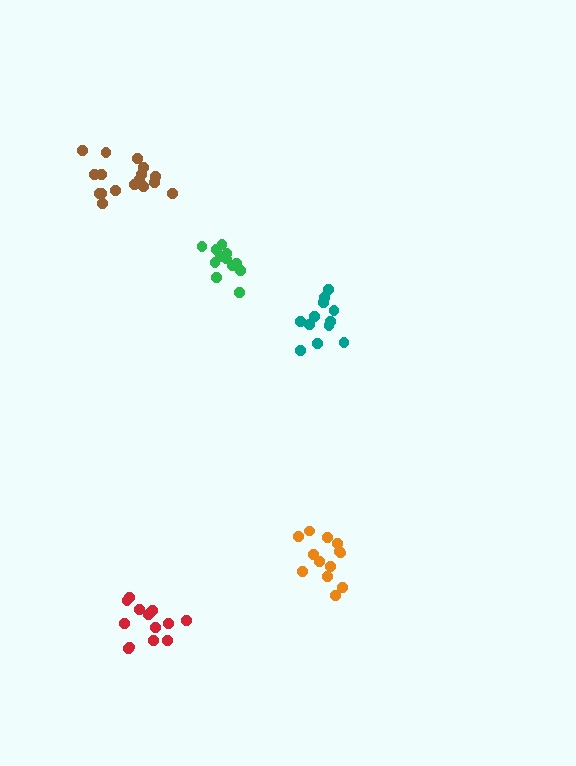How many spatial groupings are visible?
There are 5 spatial groupings.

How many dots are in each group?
Group 1: 13 dots, Group 2: 12 dots, Group 3: 13 dots, Group 4: 17 dots, Group 5: 12 dots (67 total).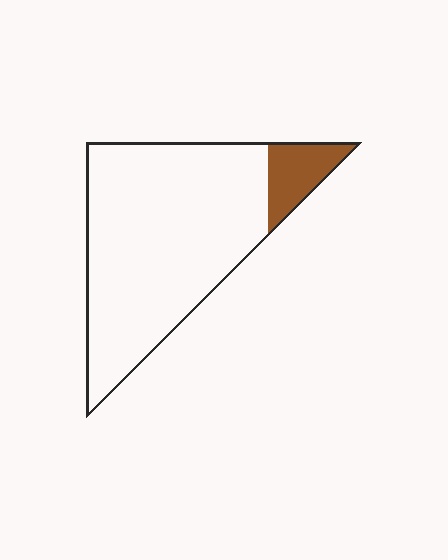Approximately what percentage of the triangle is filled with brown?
Approximately 10%.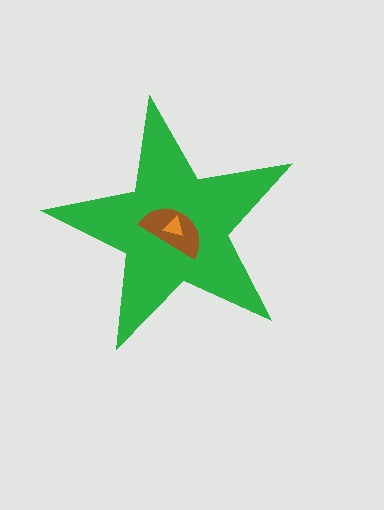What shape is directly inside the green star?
The brown semicircle.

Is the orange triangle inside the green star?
Yes.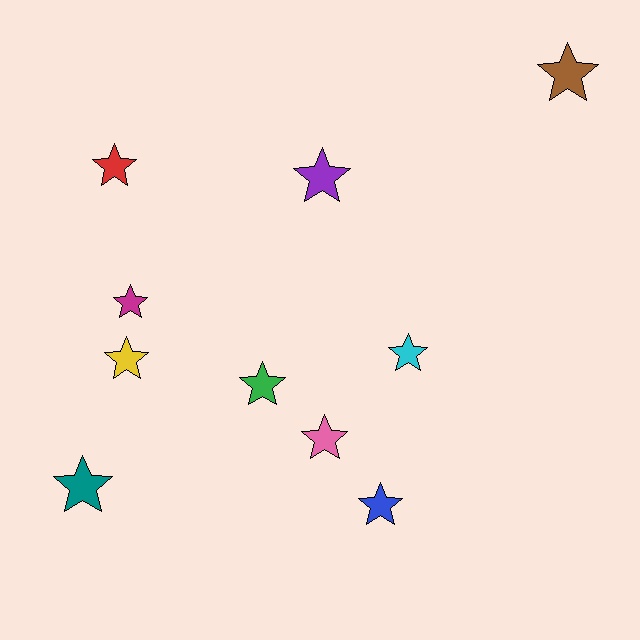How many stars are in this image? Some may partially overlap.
There are 10 stars.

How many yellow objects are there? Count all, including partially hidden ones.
There is 1 yellow object.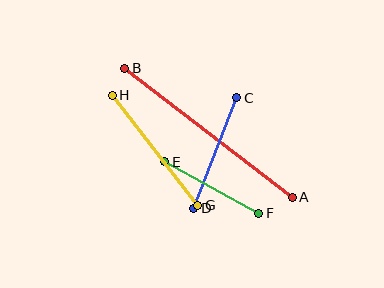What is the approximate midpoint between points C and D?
The midpoint is at approximately (215, 153) pixels.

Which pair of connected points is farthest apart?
Points A and B are farthest apart.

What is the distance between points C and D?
The distance is approximately 119 pixels.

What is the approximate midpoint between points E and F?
The midpoint is at approximately (212, 188) pixels.